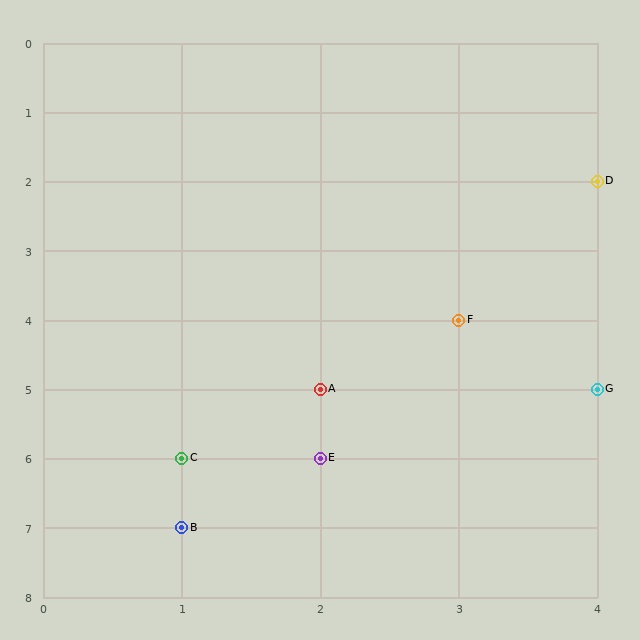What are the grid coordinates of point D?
Point D is at grid coordinates (4, 2).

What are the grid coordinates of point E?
Point E is at grid coordinates (2, 6).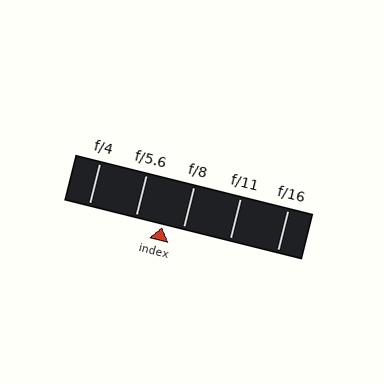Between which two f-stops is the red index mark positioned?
The index mark is between f/5.6 and f/8.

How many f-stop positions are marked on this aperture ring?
There are 5 f-stop positions marked.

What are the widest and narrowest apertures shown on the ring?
The widest aperture shown is f/4 and the narrowest is f/16.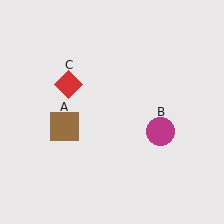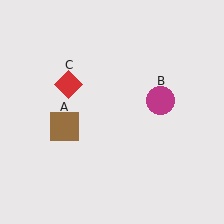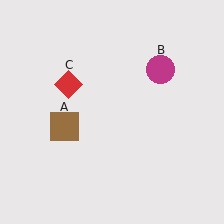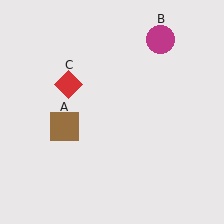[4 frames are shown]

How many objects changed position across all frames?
1 object changed position: magenta circle (object B).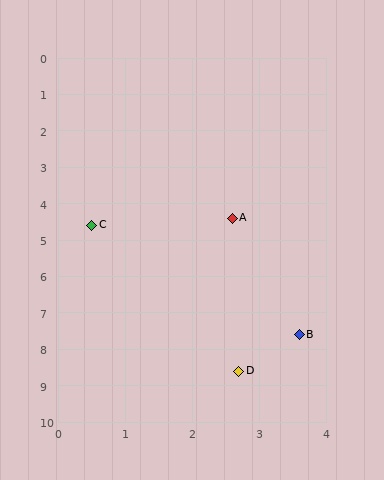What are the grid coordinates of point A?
Point A is at approximately (2.6, 4.4).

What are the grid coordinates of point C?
Point C is at approximately (0.5, 4.6).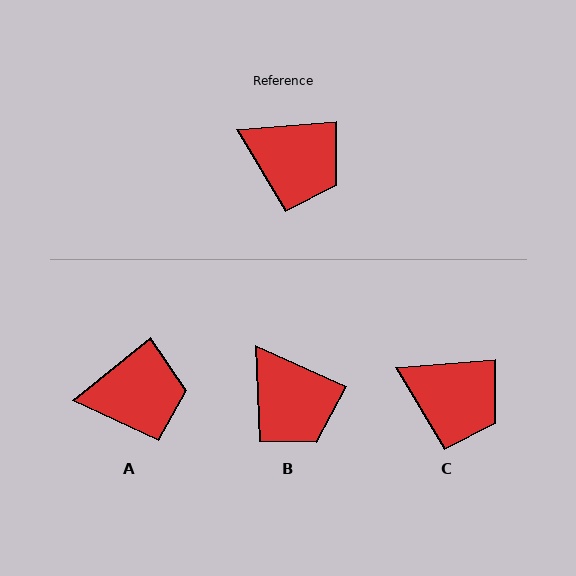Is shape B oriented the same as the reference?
No, it is off by about 29 degrees.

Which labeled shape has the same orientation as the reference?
C.